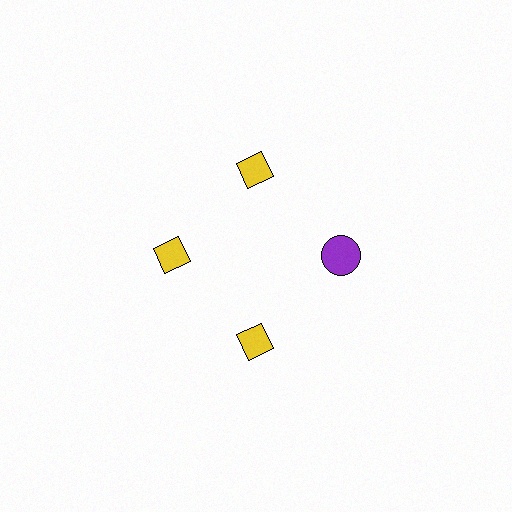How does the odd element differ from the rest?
It differs in both color (purple instead of yellow) and shape (circle instead of diamond).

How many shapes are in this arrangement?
There are 4 shapes arranged in a ring pattern.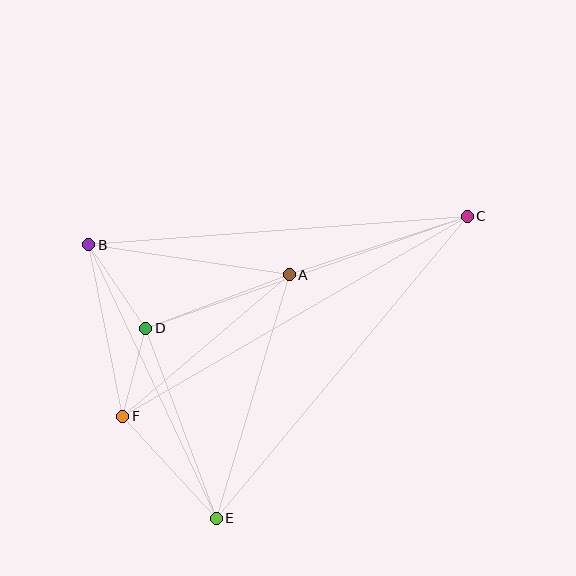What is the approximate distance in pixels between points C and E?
The distance between C and E is approximately 393 pixels.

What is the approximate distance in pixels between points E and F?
The distance between E and F is approximately 138 pixels.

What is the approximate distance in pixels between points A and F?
The distance between A and F is approximately 219 pixels.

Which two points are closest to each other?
Points D and F are closest to each other.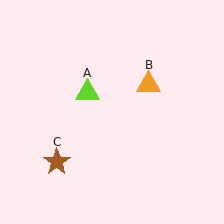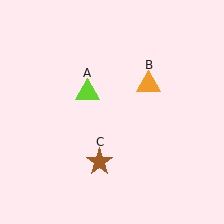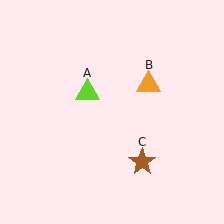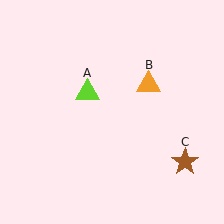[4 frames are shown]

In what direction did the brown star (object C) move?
The brown star (object C) moved right.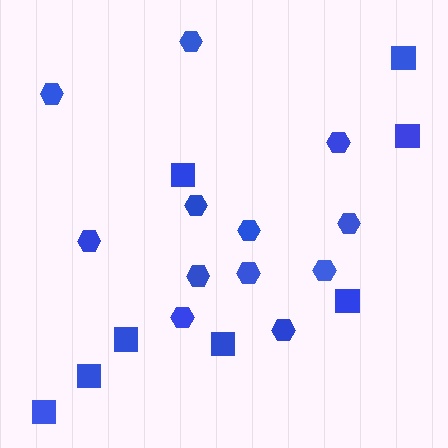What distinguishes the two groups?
There are 2 groups: one group of squares (8) and one group of hexagons (12).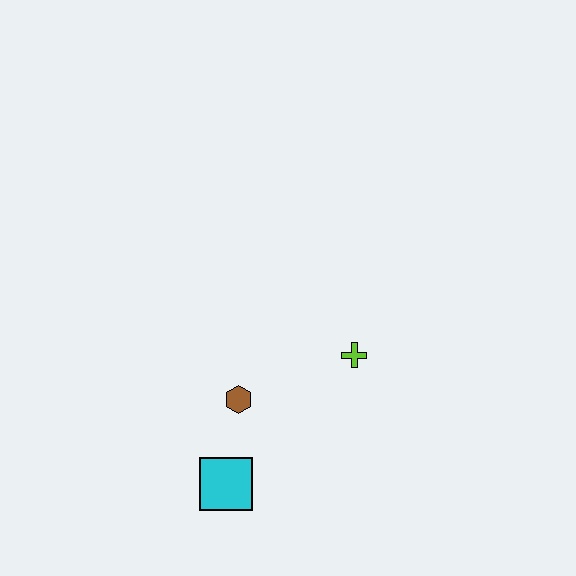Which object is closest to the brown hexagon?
The cyan square is closest to the brown hexagon.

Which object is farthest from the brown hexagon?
The lime cross is farthest from the brown hexagon.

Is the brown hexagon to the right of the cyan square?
Yes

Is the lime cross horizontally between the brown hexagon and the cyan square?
No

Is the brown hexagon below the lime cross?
Yes